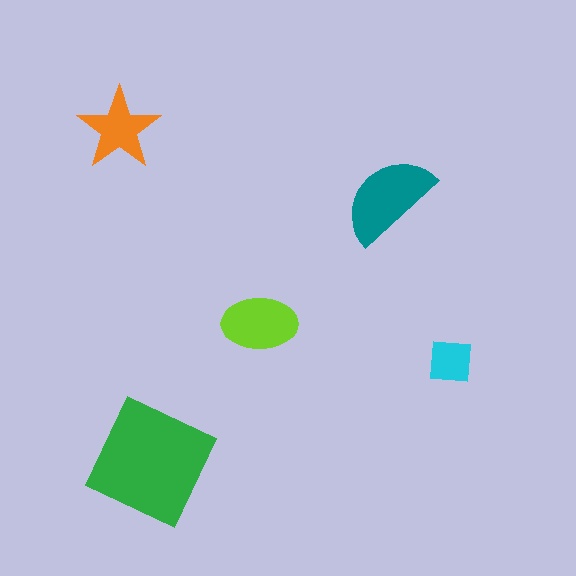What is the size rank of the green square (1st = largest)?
1st.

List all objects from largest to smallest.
The green square, the teal semicircle, the lime ellipse, the orange star, the cyan square.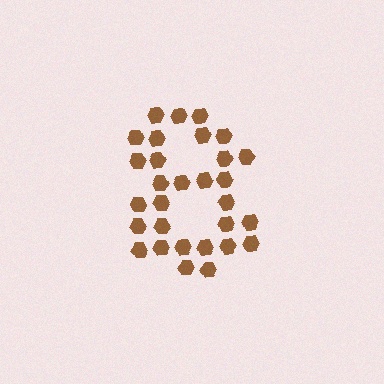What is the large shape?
The large shape is the digit 8.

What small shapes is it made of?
It is made of small hexagons.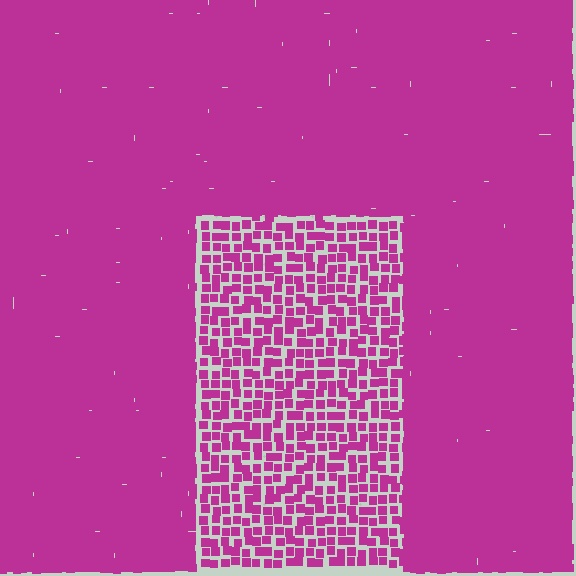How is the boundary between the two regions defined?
The boundary is defined by a change in element density (approximately 2.4x ratio). All elements are the same color, size, and shape.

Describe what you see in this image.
The image contains small magenta elements arranged at two different densities. A rectangle-shaped region is visible where the elements are less densely packed than the surrounding area.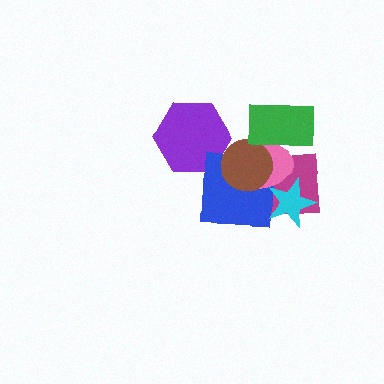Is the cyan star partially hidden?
Yes, it is partially covered by another shape.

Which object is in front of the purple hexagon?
The blue square is in front of the purple hexagon.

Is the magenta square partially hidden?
Yes, it is partially covered by another shape.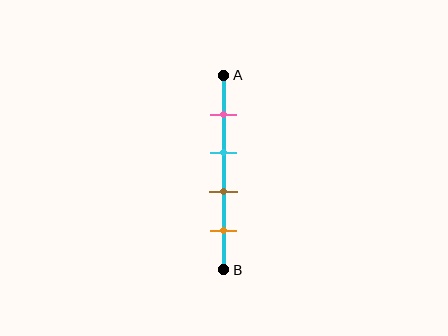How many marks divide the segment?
There are 4 marks dividing the segment.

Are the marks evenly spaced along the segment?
Yes, the marks are approximately evenly spaced.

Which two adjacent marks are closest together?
The cyan and brown marks are the closest adjacent pair.